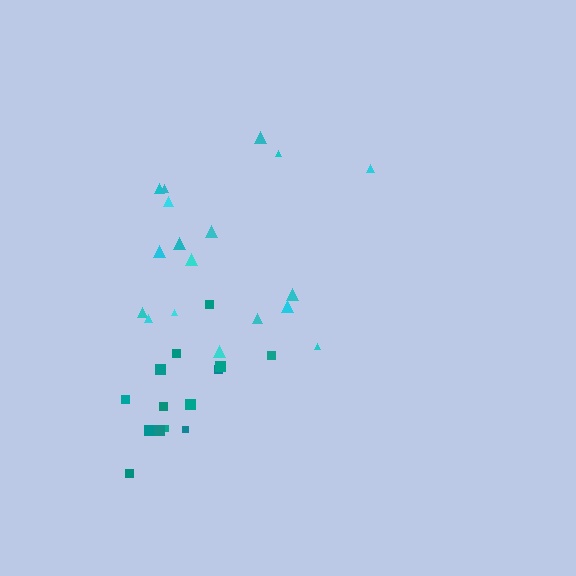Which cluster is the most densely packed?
Teal.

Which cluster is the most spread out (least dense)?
Cyan.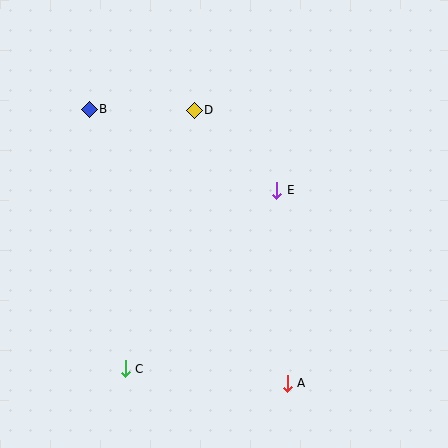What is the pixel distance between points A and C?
The distance between A and C is 163 pixels.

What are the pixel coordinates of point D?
Point D is at (194, 110).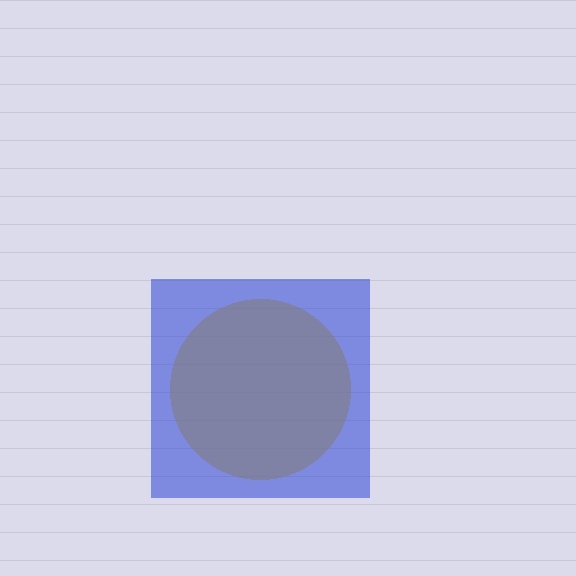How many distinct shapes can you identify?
There are 2 distinct shapes: a yellow circle, a blue square.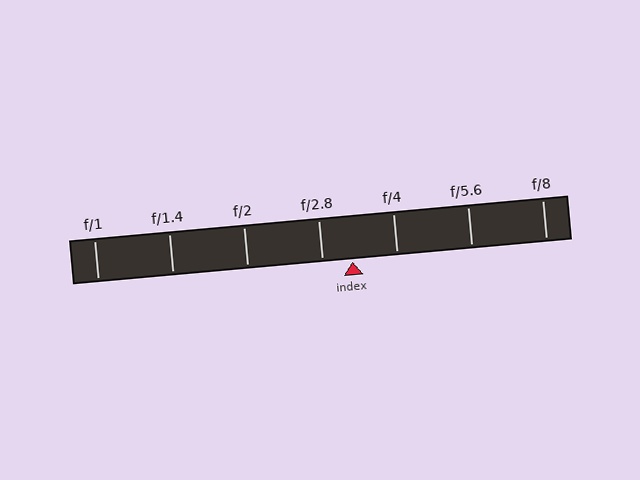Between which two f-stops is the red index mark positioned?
The index mark is between f/2.8 and f/4.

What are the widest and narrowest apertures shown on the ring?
The widest aperture shown is f/1 and the narrowest is f/8.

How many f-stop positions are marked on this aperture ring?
There are 7 f-stop positions marked.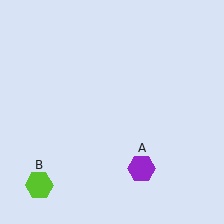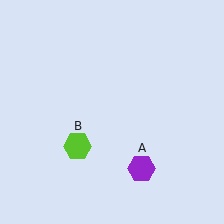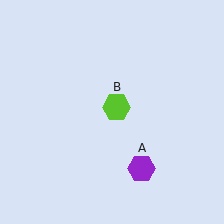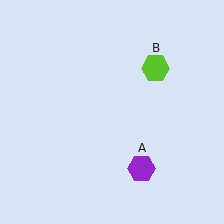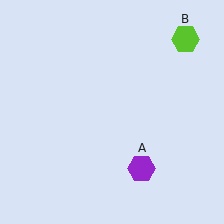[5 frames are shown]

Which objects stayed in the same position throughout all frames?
Purple hexagon (object A) remained stationary.